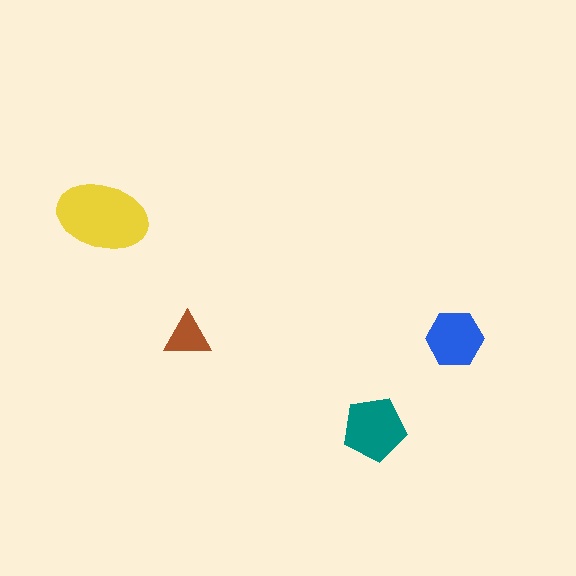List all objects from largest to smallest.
The yellow ellipse, the teal pentagon, the blue hexagon, the brown triangle.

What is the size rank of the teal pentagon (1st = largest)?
2nd.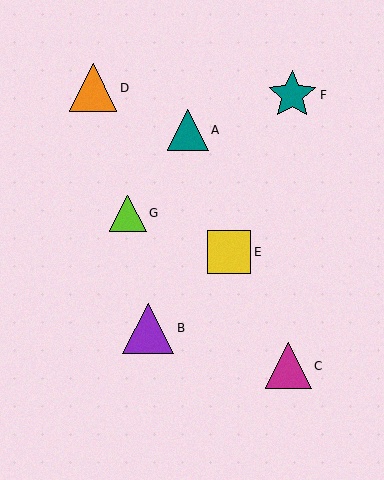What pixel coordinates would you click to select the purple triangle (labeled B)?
Click at (148, 328) to select the purple triangle B.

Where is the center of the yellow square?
The center of the yellow square is at (229, 252).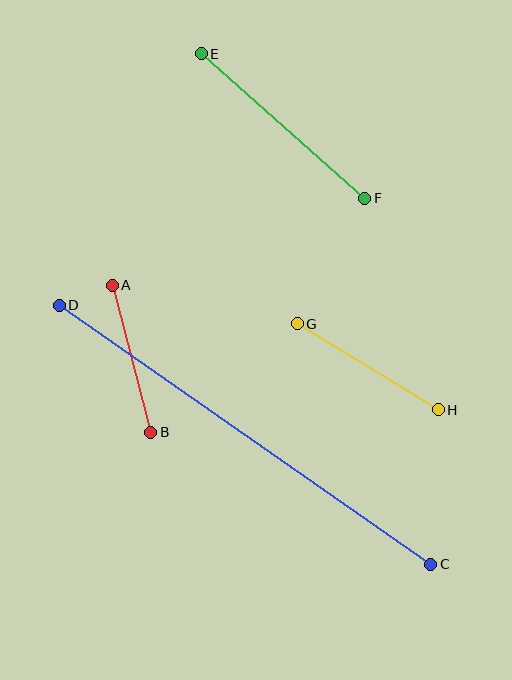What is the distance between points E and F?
The distance is approximately 218 pixels.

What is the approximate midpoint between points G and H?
The midpoint is at approximately (368, 367) pixels.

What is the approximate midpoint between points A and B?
The midpoint is at approximately (132, 359) pixels.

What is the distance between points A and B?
The distance is approximately 152 pixels.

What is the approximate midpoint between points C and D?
The midpoint is at approximately (245, 435) pixels.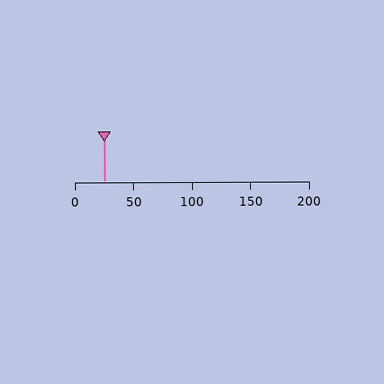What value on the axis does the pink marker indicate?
The marker indicates approximately 25.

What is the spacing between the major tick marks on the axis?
The major ticks are spaced 50 apart.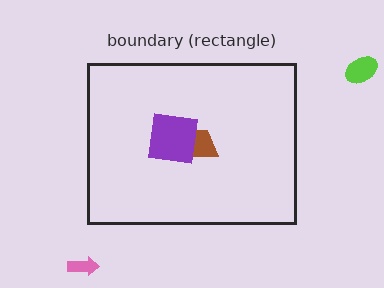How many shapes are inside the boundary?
2 inside, 2 outside.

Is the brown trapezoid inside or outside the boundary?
Inside.